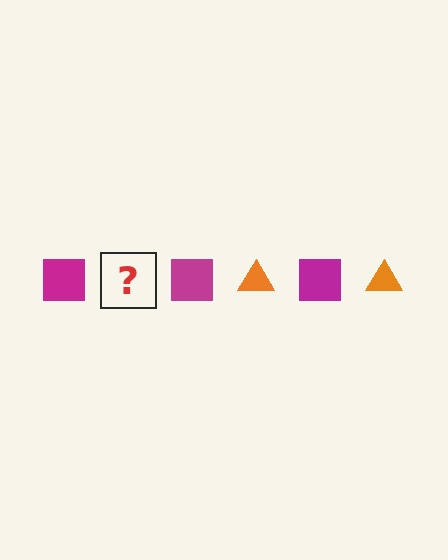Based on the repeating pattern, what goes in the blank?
The blank should be an orange triangle.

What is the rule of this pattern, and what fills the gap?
The rule is that the pattern alternates between magenta square and orange triangle. The gap should be filled with an orange triangle.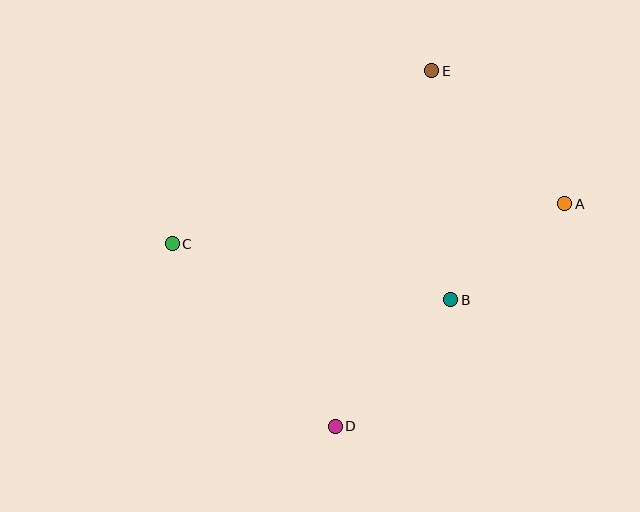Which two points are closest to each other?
Points A and B are closest to each other.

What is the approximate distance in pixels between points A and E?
The distance between A and E is approximately 188 pixels.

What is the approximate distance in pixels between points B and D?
The distance between B and D is approximately 172 pixels.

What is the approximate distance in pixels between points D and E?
The distance between D and E is approximately 369 pixels.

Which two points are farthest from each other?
Points A and C are farthest from each other.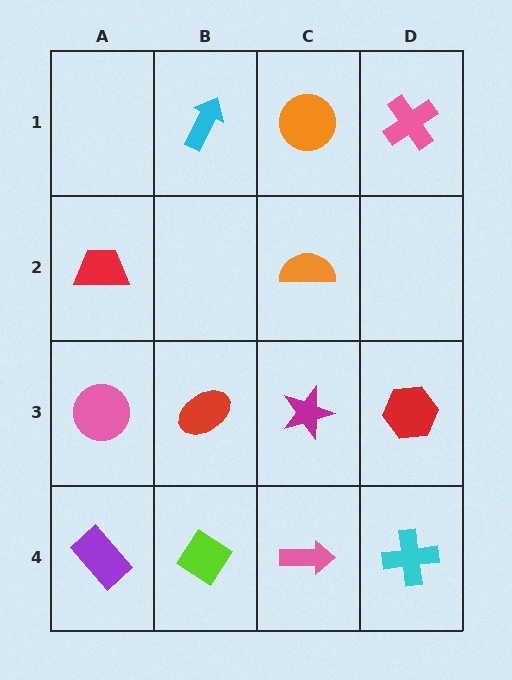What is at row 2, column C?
An orange semicircle.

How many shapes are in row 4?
4 shapes.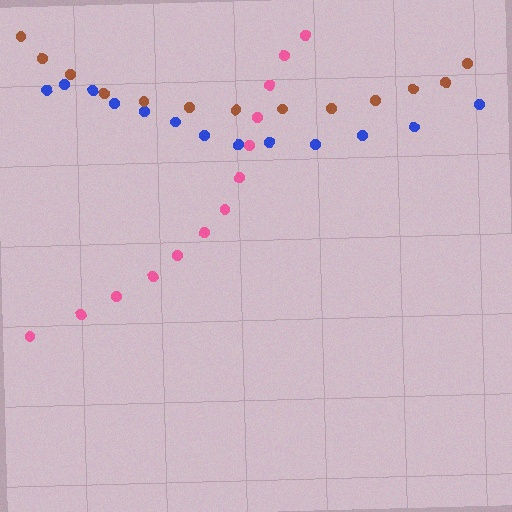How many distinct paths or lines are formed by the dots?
There are 3 distinct paths.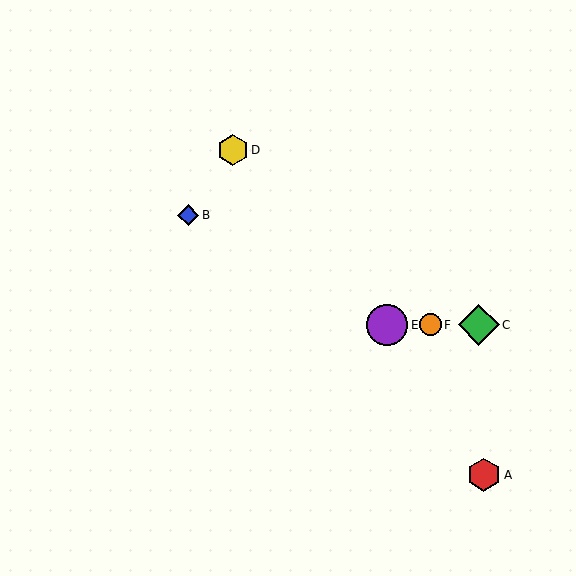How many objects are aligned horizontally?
3 objects (C, E, F) are aligned horizontally.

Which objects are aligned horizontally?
Objects C, E, F are aligned horizontally.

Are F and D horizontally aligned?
No, F is at y≈325 and D is at y≈150.